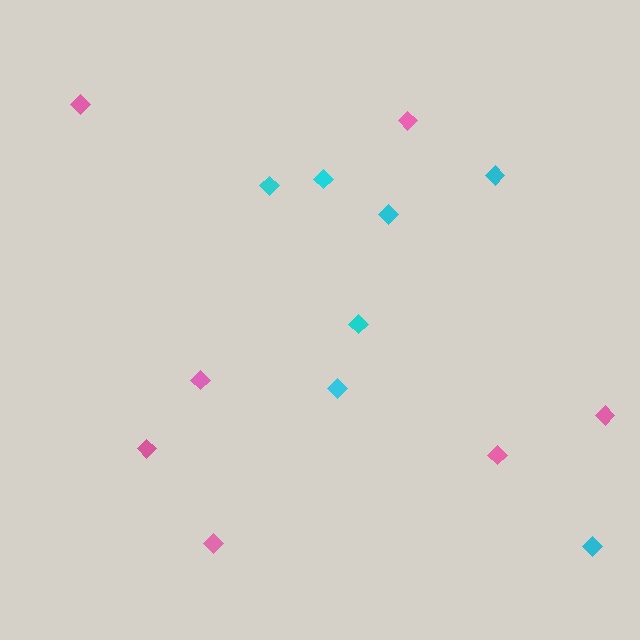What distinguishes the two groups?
There are 2 groups: one group of cyan diamonds (7) and one group of pink diamonds (7).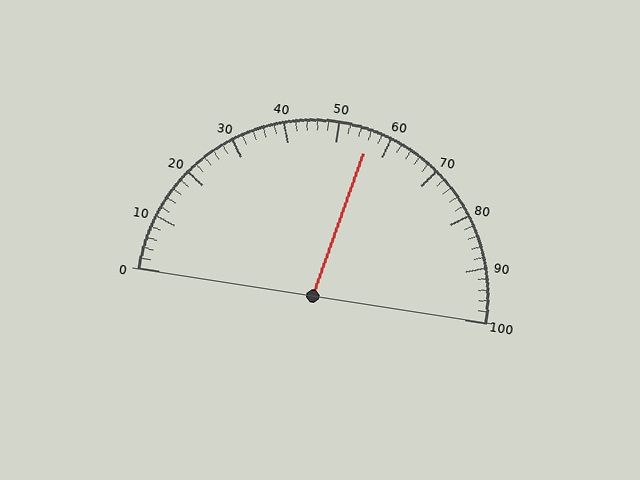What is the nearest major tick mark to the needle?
The nearest major tick mark is 60.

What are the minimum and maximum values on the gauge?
The gauge ranges from 0 to 100.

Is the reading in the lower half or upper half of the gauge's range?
The reading is in the upper half of the range (0 to 100).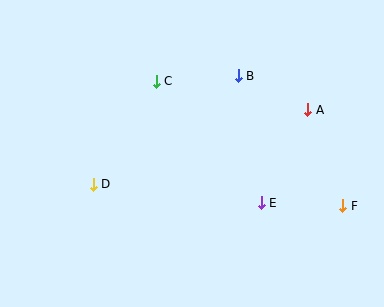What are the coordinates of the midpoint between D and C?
The midpoint between D and C is at (125, 133).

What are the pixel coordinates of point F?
Point F is at (343, 206).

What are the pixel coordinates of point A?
Point A is at (308, 110).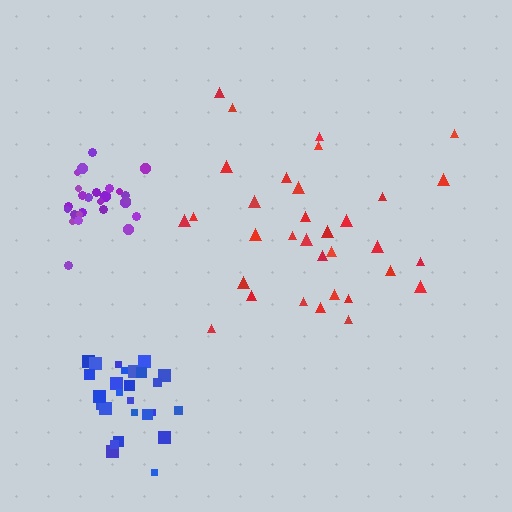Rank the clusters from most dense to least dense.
purple, blue, red.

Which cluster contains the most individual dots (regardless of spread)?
Red (33).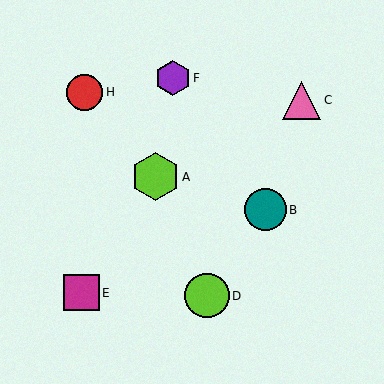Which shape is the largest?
The lime hexagon (labeled A) is the largest.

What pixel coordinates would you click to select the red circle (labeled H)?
Click at (85, 92) to select the red circle H.